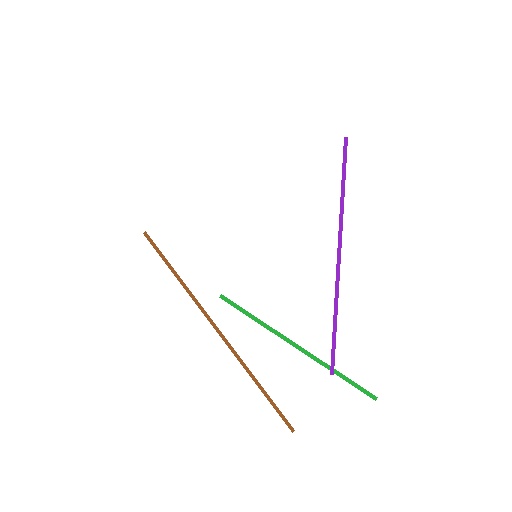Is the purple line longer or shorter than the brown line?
The brown line is longer than the purple line.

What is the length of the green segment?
The green segment is approximately 187 pixels long.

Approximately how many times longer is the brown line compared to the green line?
The brown line is approximately 1.3 times the length of the green line.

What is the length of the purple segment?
The purple segment is approximately 238 pixels long.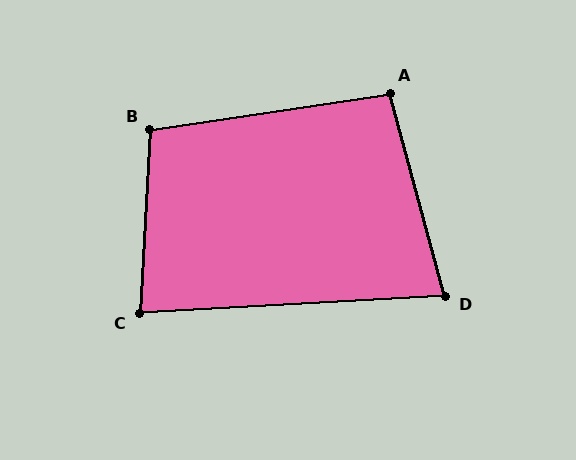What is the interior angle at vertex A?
Approximately 96 degrees (obtuse).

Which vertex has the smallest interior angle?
D, at approximately 78 degrees.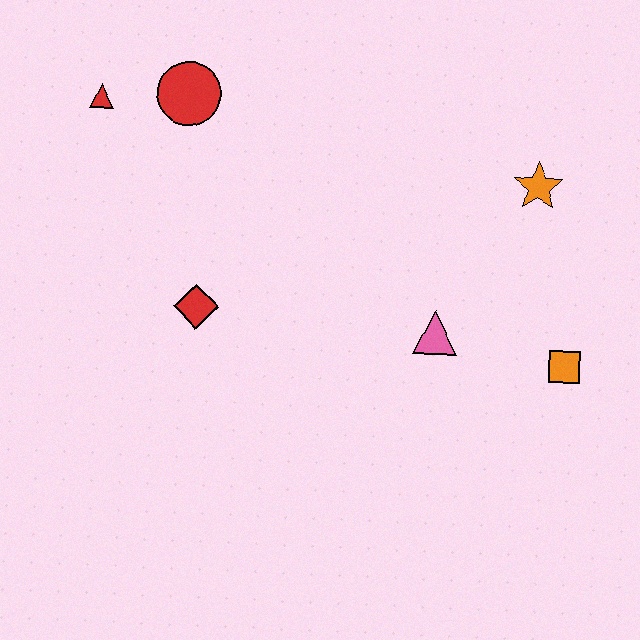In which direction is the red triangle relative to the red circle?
The red triangle is to the left of the red circle.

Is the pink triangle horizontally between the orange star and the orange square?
No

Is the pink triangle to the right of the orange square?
No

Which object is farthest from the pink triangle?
The red triangle is farthest from the pink triangle.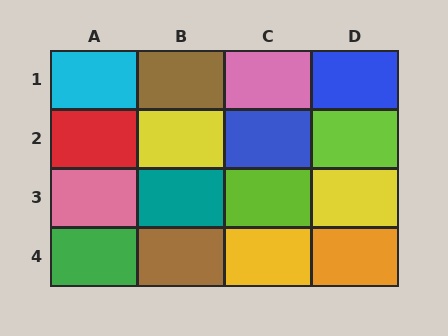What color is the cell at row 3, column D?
Yellow.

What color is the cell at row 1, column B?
Brown.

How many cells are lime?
2 cells are lime.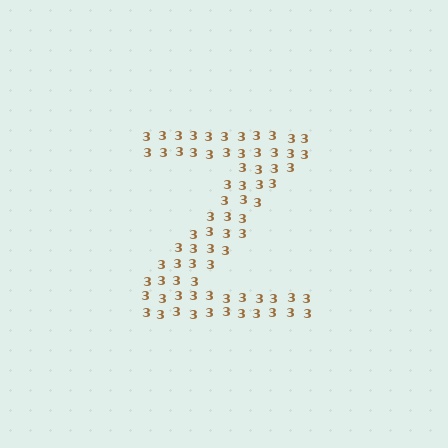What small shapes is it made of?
It is made of small digit 3's.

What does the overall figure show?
The overall figure shows the letter Z.